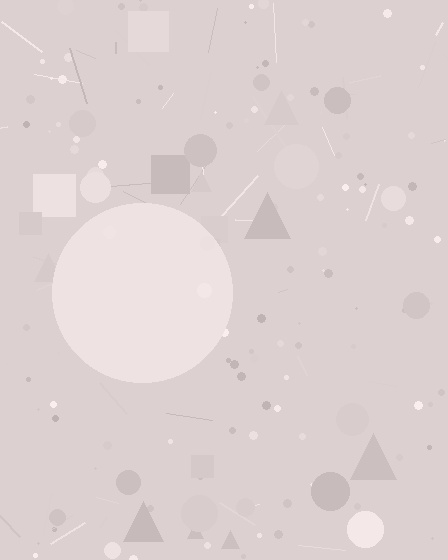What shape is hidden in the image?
A circle is hidden in the image.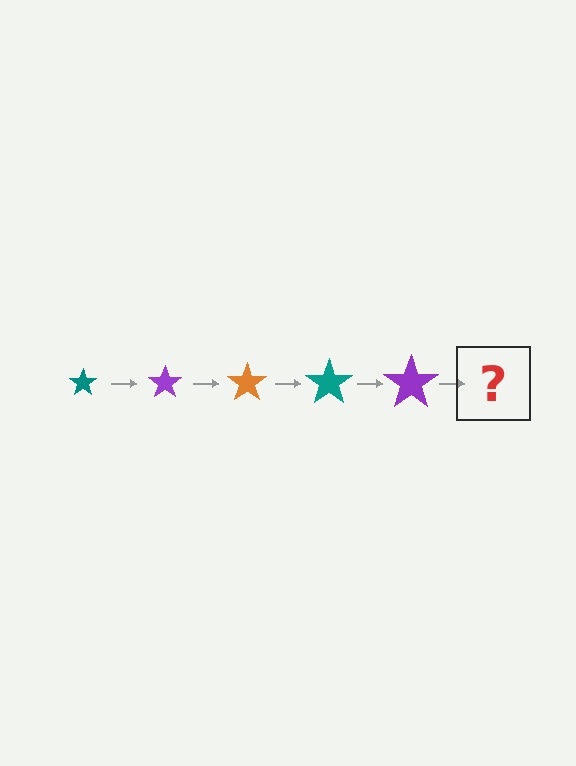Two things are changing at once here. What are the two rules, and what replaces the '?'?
The two rules are that the star grows larger each step and the color cycles through teal, purple, and orange. The '?' should be an orange star, larger than the previous one.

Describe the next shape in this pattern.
It should be an orange star, larger than the previous one.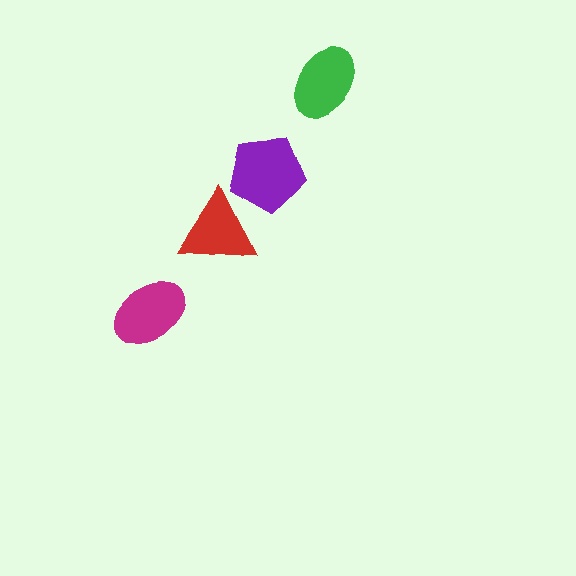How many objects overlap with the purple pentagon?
1 object overlaps with the purple pentagon.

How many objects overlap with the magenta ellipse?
0 objects overlap with the magenta ellipse.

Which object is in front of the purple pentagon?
The red triangle is in front of the purple pentagon.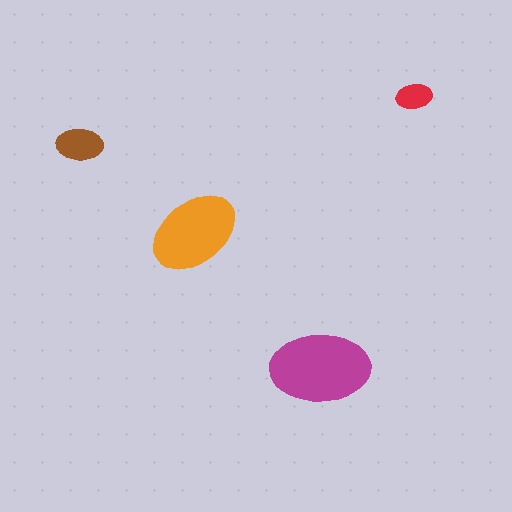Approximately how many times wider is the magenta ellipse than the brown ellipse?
About 2 times wider.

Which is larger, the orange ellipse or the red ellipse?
The orange one.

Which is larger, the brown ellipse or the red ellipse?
The brown one.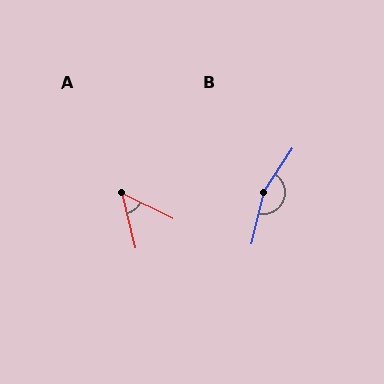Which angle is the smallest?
A, at approximately 49 degrees.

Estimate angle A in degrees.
Approximately 49 degrees.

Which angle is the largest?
B, at approximately 160 degrees.